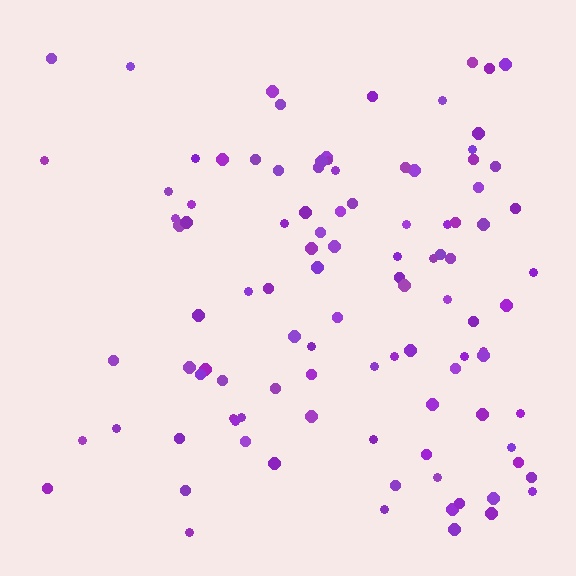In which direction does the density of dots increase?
From left to right, with the right side densest.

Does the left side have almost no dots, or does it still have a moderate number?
Still a moderate number, just noticeably fewer than the right.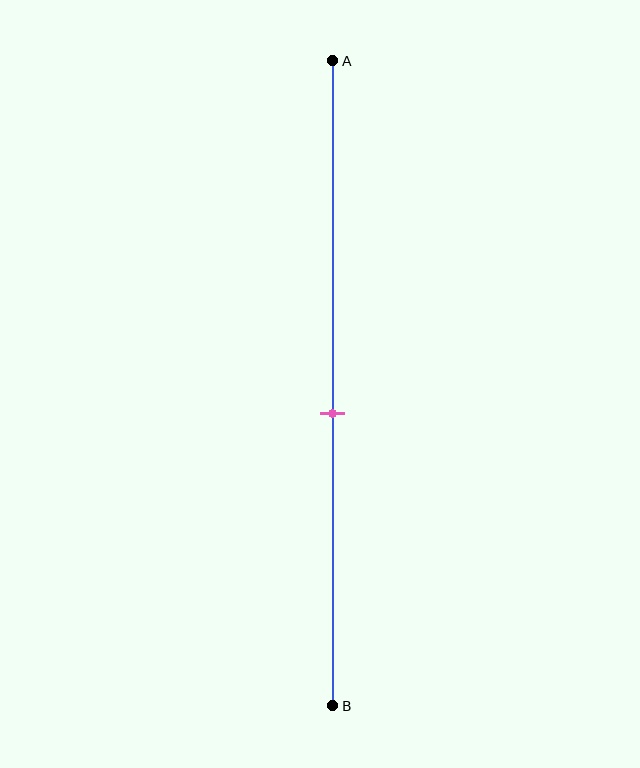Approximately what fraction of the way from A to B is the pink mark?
The pink mark is approximately 55% of the way from A to B.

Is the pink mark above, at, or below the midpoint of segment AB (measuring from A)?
The pink mark is below the midpoint of segment AB.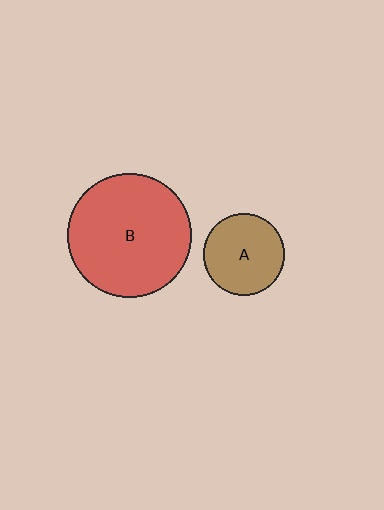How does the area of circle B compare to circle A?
Approximately 2.3 times.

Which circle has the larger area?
Circle B (red).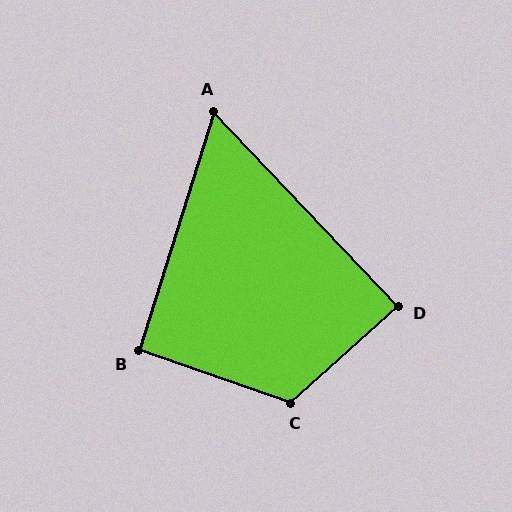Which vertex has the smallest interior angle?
A, at approximately 61 degrees.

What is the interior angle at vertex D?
Approximately 88 degrees (approximately right).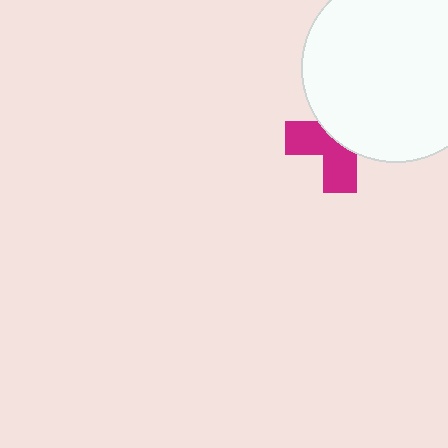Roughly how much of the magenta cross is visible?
About half of it is visible (roughly 47%).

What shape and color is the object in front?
The object in front is a white circle.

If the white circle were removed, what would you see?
You would see the complete magenta cross.